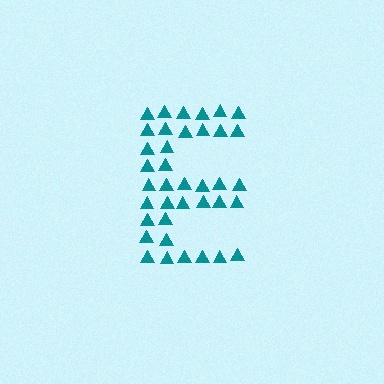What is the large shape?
The large shape is the letter E.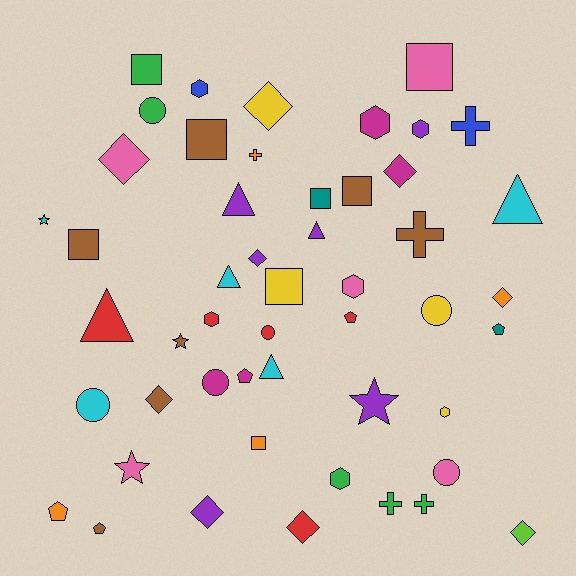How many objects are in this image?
There are 50 objects.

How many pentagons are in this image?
There are 5 pentagons.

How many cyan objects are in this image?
There are 5 cyan objects.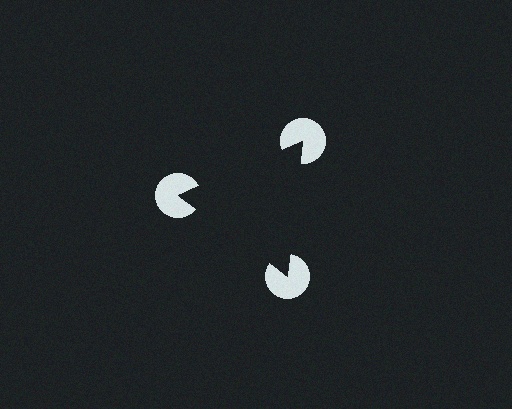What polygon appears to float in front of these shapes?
An illusory triangle — its edges are inferred from the aligned wedge cuts in the pac-man discs, not physically drawn.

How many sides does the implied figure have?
3 sides.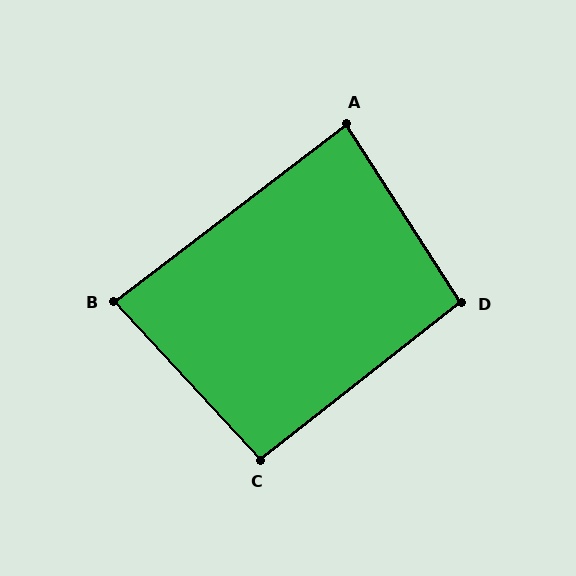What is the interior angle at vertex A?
Approximately 85 degrees (approximately right).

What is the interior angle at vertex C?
Approximately 95 degrees (approximately right).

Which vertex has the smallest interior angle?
B, at approximately 85 degrees.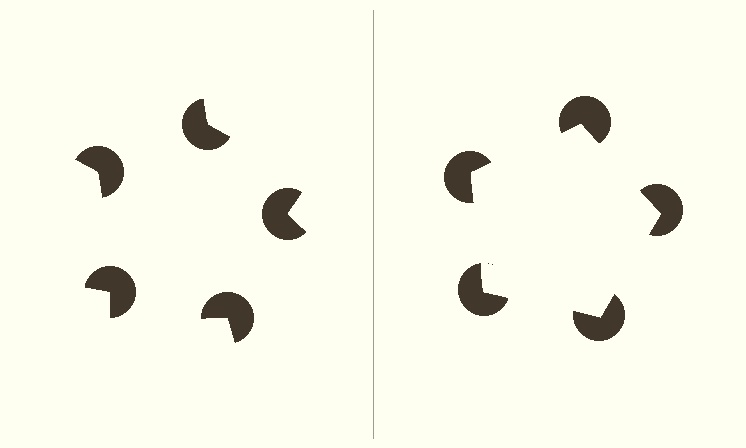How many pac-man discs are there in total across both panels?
10 — 5 on each side.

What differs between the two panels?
The pac-man discs are positioned identically on both sides; only the wedge orientations differ. On the right they align to a pentagon; on the left they are misaligned.